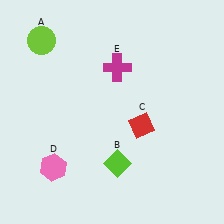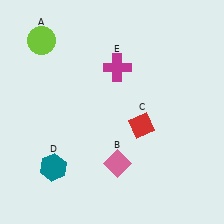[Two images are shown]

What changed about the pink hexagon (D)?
In Image 1, D is pink. In Image 2, it changed to teal.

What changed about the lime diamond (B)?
In Image 1, B is lime. In Image 2, it changed to pink.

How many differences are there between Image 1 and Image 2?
There are 2 differences between the two images.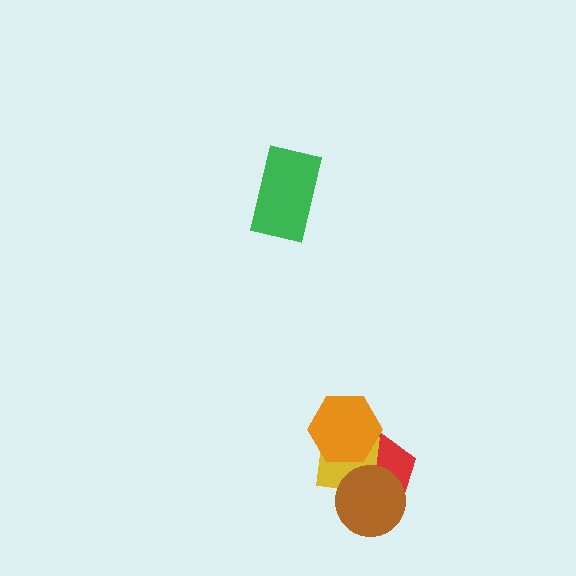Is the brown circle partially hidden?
No, no other shape covers it.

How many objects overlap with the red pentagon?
3 objects overlap with the red pentagon.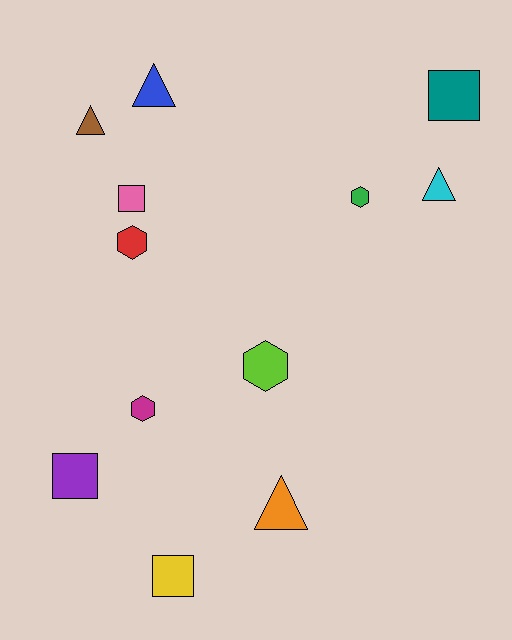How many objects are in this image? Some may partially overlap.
There are 12 objects.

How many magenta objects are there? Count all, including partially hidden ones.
There is 1 magenta object.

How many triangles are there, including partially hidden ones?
There are 4 triangles.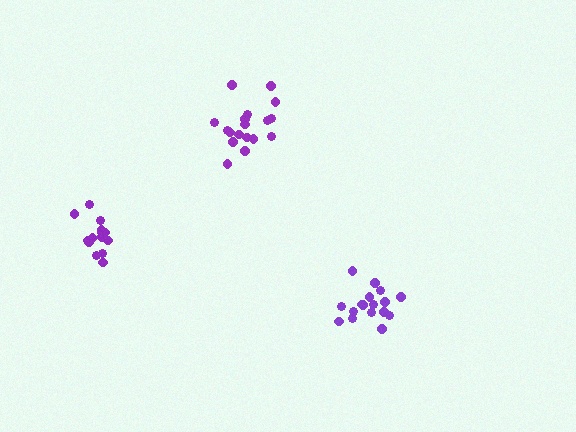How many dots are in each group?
Group 1: 17 dots, Group 2: 18 dots, Group 3: 14 dots (49 total).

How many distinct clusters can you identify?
There are 3 distinct clusters.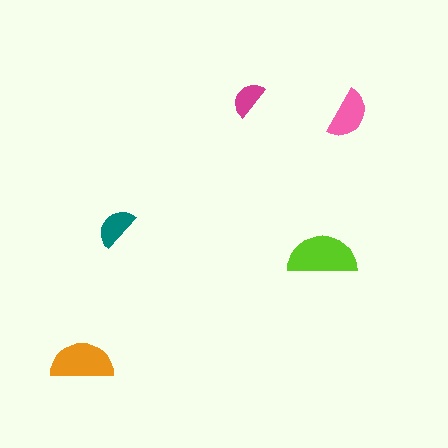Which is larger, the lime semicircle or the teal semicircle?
The lime one.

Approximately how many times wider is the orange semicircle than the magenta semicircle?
About 1.5 times wider.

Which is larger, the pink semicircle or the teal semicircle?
The pink one.